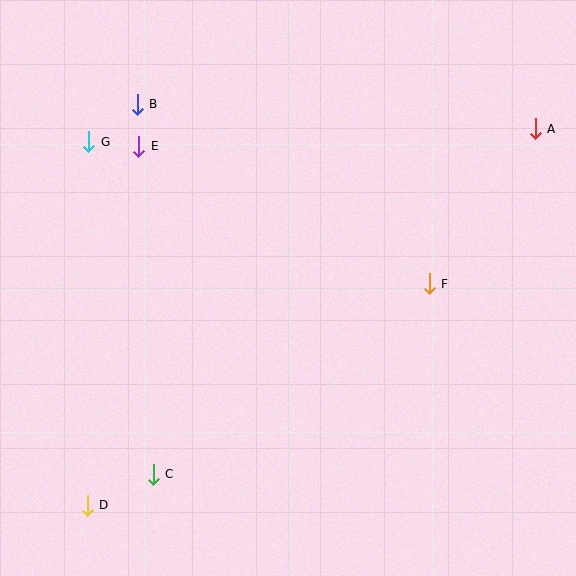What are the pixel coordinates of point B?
Point B is at (137, 104).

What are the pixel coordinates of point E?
Point E is at (139, 146).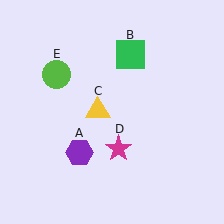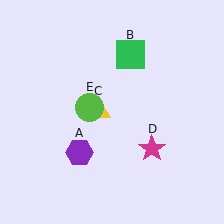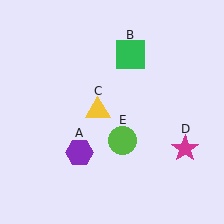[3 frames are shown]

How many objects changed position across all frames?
2 objects changed position: magenta star (object D), lime circle (object E).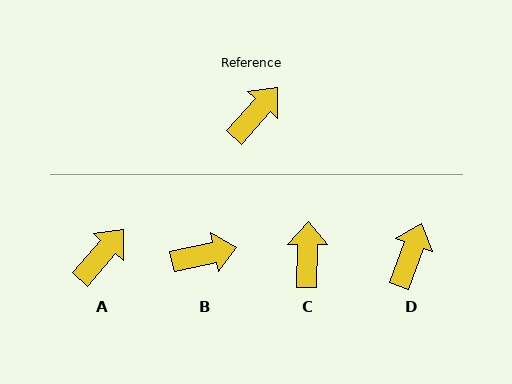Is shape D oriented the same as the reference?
No, it is off by about 21 degrees.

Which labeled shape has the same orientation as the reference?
A.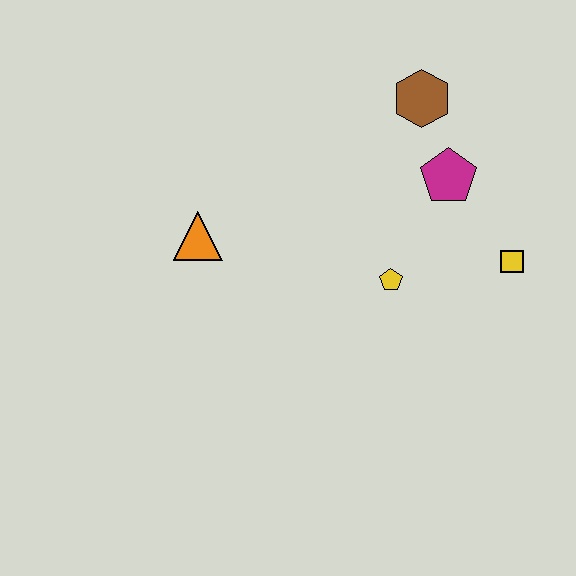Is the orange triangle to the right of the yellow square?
No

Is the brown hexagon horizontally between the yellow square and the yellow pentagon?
Yes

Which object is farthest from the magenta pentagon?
The orange triangle is farthest from the magenta pentagon.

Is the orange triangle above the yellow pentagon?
Yes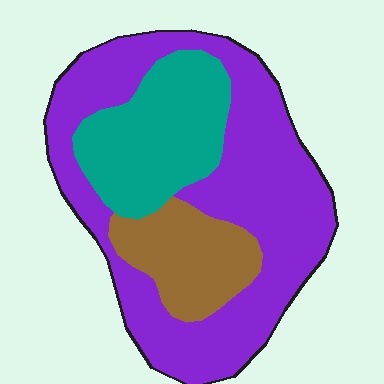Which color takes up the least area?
Brown, at roughly 15%.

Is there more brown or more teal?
Teal.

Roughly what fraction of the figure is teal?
Teal covers about 25% of the figure.